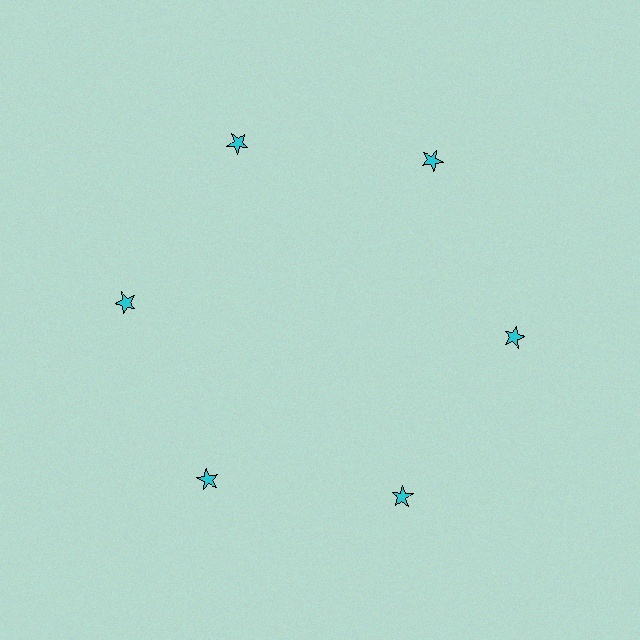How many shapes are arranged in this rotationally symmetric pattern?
There are 6 shapes, arranged in 6 groups of 1.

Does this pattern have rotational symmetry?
Yes, this pattern has 6-fold rotational symmetry. It looks the same after rotating 60 degrees around the center.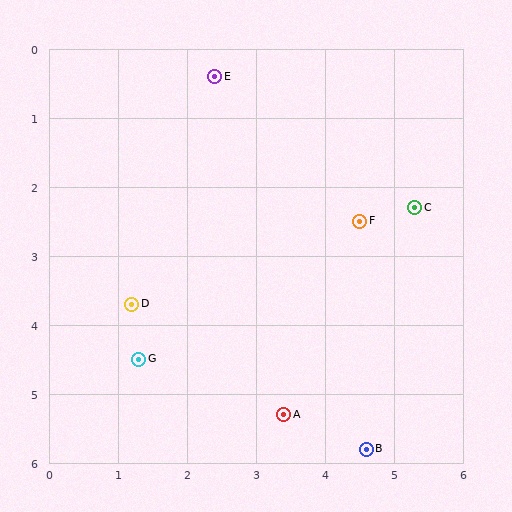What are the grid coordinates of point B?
Point B is at approximately (4.6, 5.8).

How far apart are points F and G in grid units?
Points F and G are about 3.8 grid units apart.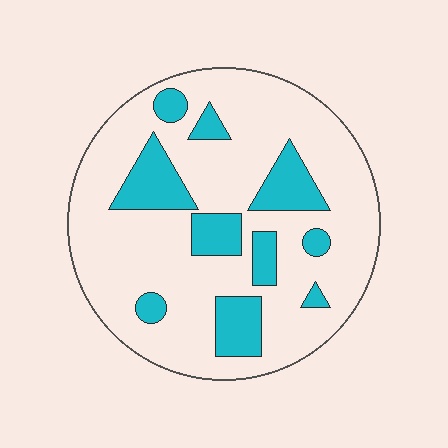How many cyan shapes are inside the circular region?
10.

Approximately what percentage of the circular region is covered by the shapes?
Approximately 20%.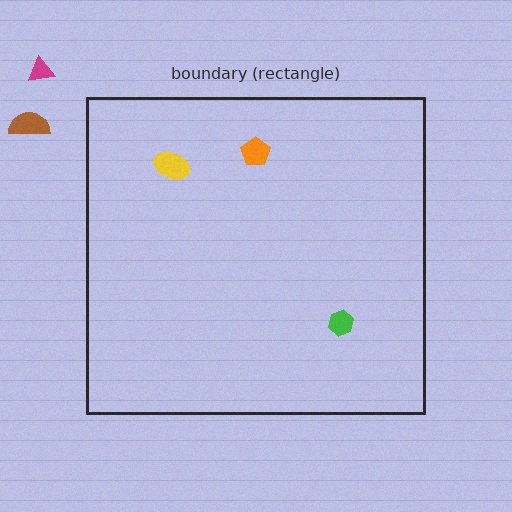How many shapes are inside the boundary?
3 inside, 2 outside.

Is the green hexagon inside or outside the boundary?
Inside.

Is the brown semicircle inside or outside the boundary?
Outside.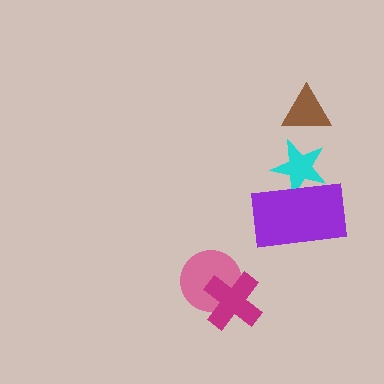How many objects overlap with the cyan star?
1 object overlaps with the cyan star.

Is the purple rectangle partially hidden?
No, no other shape covers it.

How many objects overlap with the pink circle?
1 object overlaps with the pink circle.